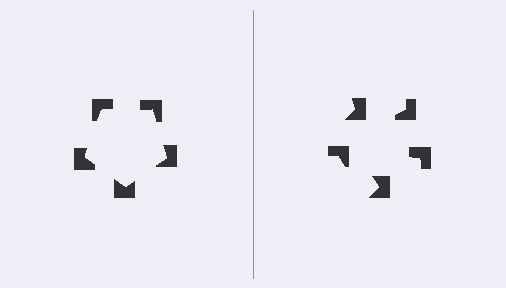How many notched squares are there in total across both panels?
10 — 5 on each side.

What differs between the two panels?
The notched squares are positioned identically on both sides; only the wedge orientations differ. On the left they align to a pentagon; on the right they are misaligned.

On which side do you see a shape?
An illusory pentagon appears on the left side. On the right side the wedge cuts are rotated, so no coherent shape forms.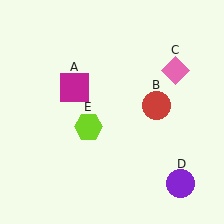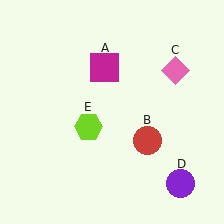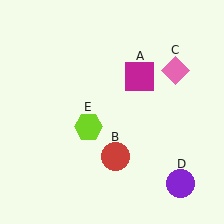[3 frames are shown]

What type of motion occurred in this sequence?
The magenta square (object A), red circle (object B) rotated clockwise around the center of the scene.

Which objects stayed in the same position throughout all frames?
Pink diamond (object C) and purple circle (object D) and lime hexagon (object E) remained stationary.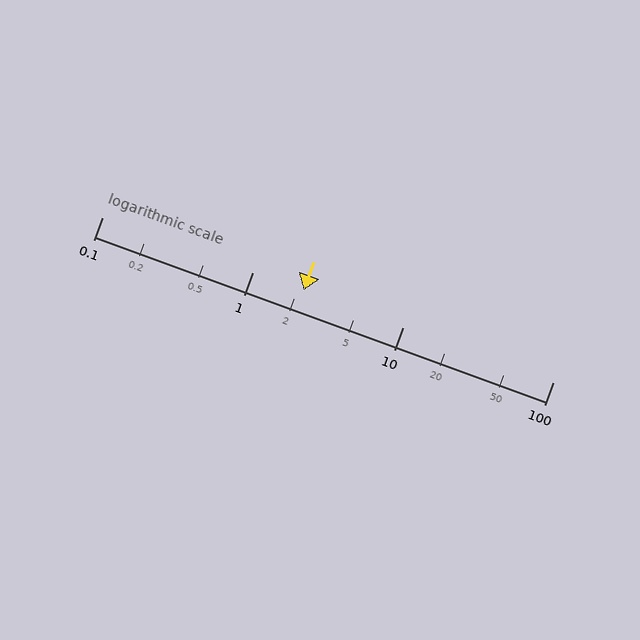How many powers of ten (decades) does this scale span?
The scale spans 3 decades, from 0.1 to 100.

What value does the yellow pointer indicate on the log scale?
The pointer indicates approximately 2.2.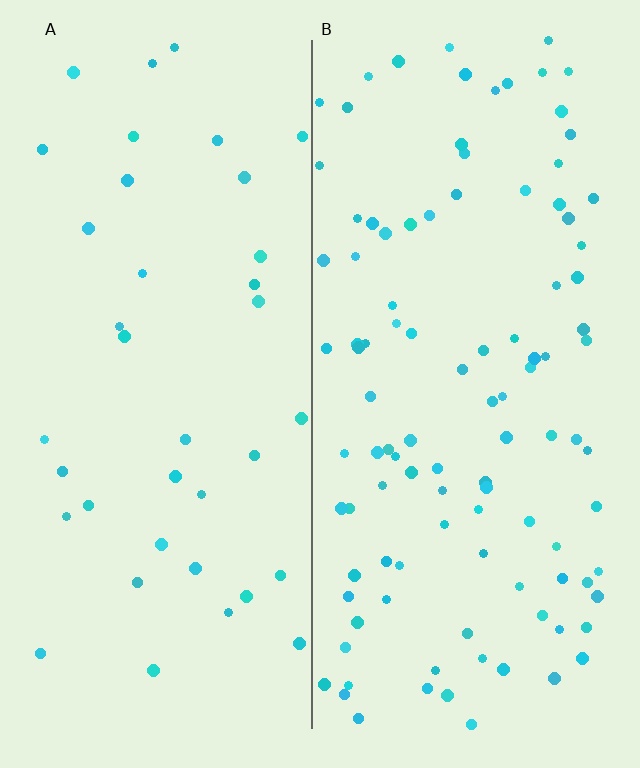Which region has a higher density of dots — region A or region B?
B (the right).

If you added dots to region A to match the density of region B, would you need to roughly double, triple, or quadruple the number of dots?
Approximately triple.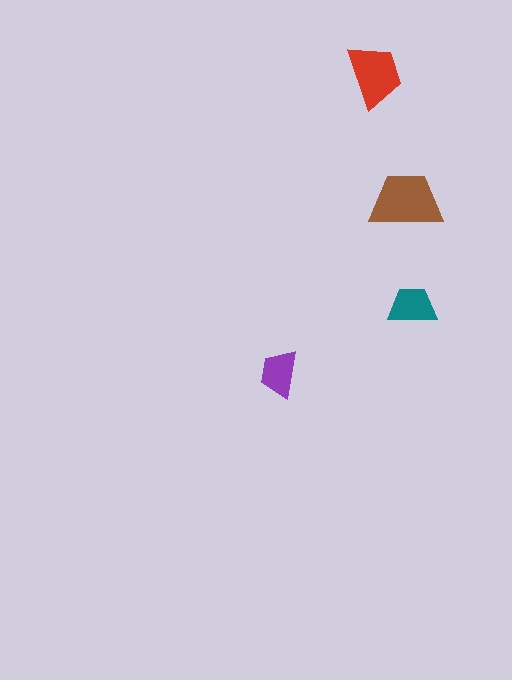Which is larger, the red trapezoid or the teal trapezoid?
The red one.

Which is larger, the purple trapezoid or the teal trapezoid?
The teal one.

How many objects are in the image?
There are 4 objects in the image.